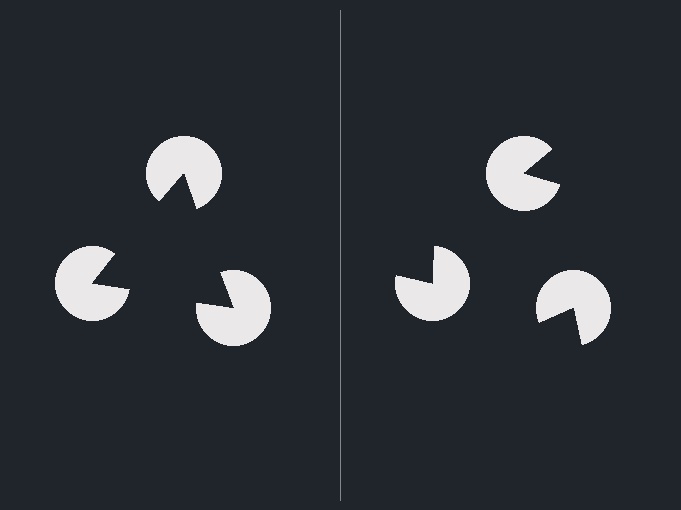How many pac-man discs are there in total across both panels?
6 — 3 on each side.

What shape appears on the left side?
An illusory triangle.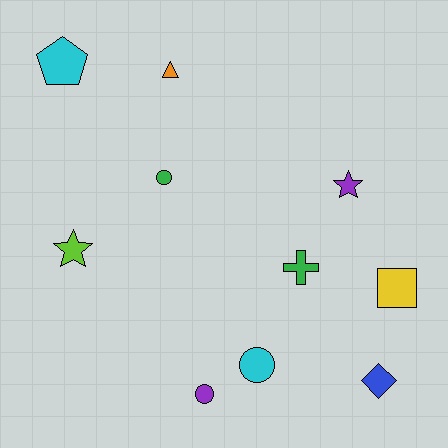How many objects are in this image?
There are 10 objects.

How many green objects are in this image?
There are 2 green objects.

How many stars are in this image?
There are 2 stars.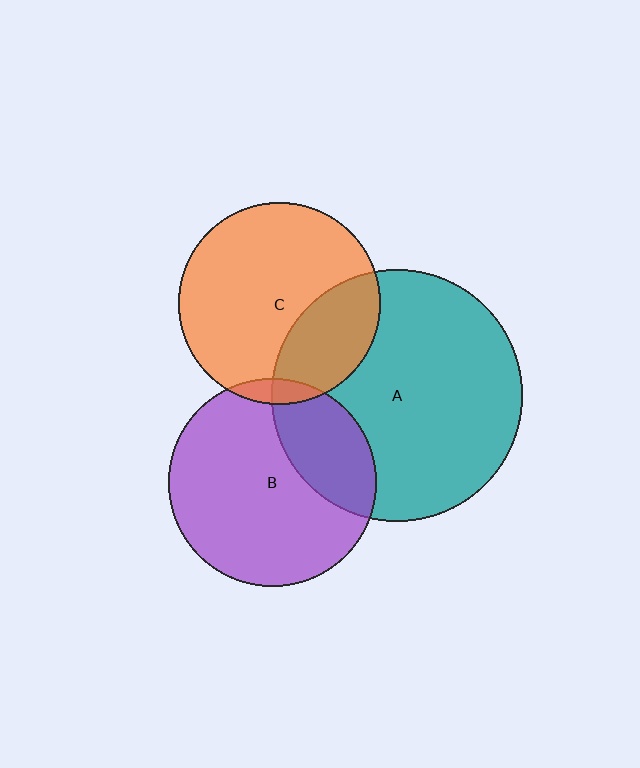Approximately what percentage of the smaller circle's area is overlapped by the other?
Approximately 5%.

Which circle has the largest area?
Circle A (teal).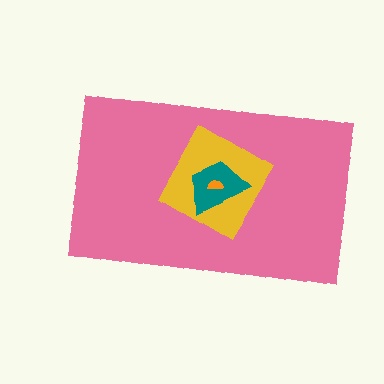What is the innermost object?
The orange semicircle.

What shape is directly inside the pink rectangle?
The yellow diamond.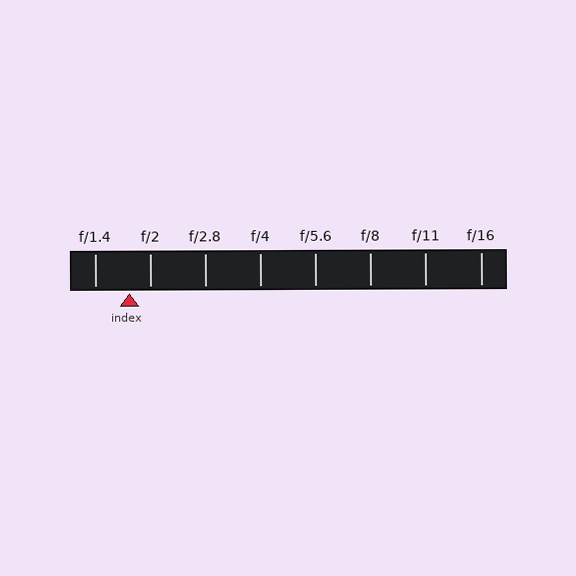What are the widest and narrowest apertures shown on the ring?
The widest aperture shown is f/1.4 and the narrowest is f/16.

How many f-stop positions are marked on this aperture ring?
There are 8 f-stop positions marked.